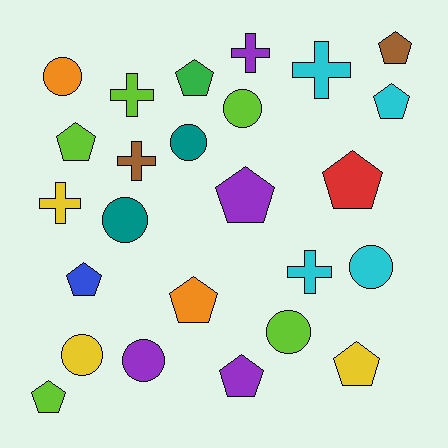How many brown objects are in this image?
There are 2 brown objects.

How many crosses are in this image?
There are 6 crosses.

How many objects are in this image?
There are 25 objects.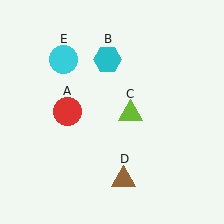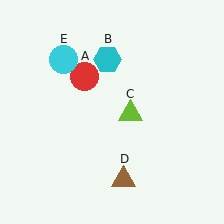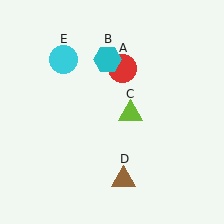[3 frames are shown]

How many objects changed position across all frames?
1 object changed position: red circle (object A).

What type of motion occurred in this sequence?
The red circle (object A) rotated clockwise around the center of the scene.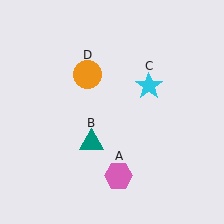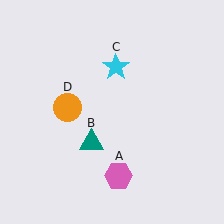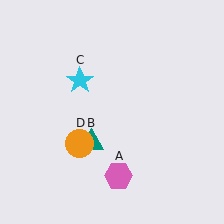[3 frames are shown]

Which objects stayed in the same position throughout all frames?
Pink hexagon (object A) and teal triangle (object B) remained stationary.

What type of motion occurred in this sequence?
The cyan star (object C), orange circle (object D) rotated counterclockwise around the center of the scene.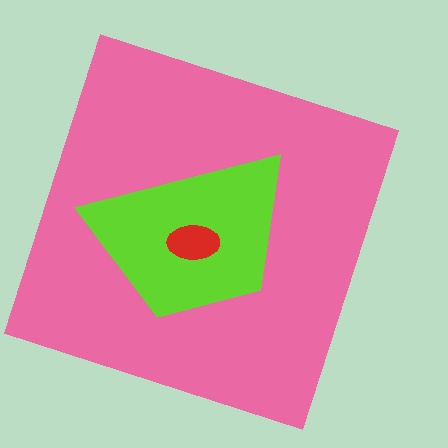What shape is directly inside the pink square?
The lime trapezoid.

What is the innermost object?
The red ellipse.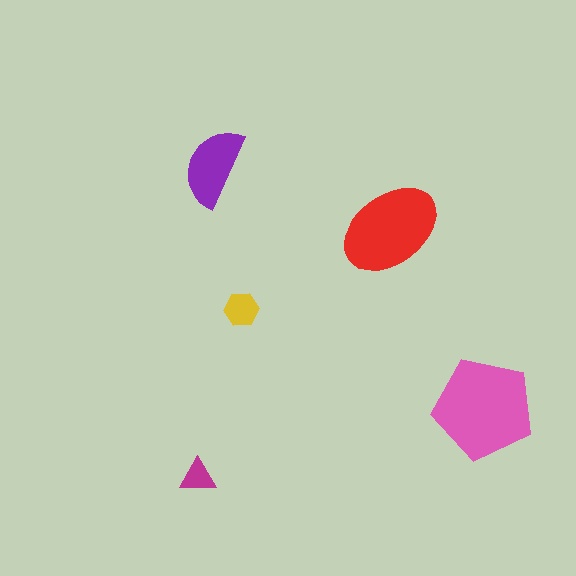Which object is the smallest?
The magenta triangle.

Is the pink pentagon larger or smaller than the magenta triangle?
Larger.